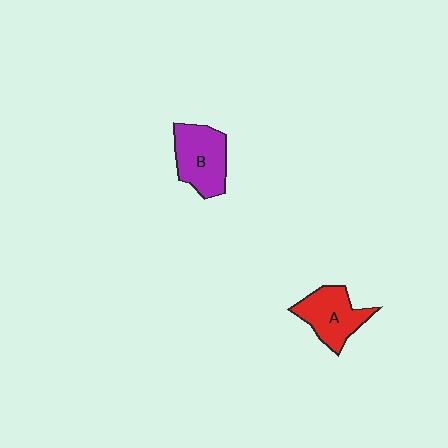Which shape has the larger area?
Shape B (purple).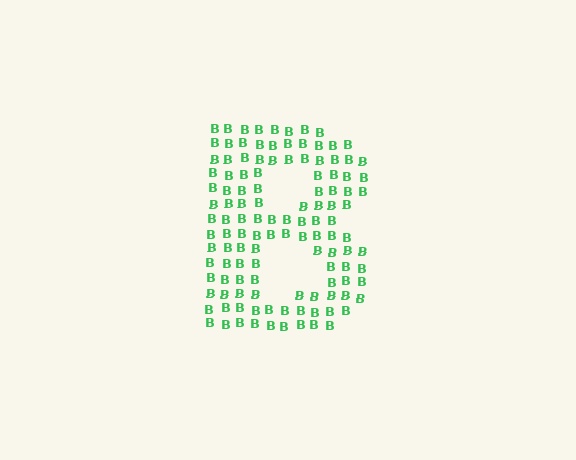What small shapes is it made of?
It is made of small letter B's.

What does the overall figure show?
The overall figure shows the letter B.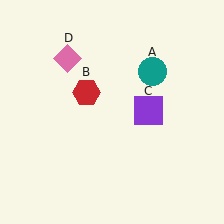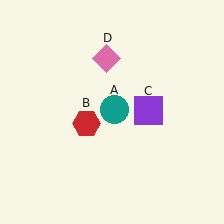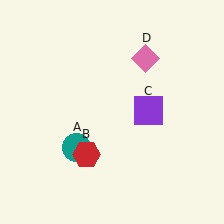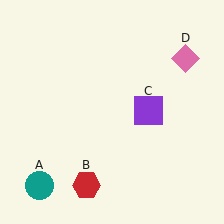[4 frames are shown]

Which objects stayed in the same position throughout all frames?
Purple square (object C) remained stationary.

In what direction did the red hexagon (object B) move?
The red hexagon (object B) moved down.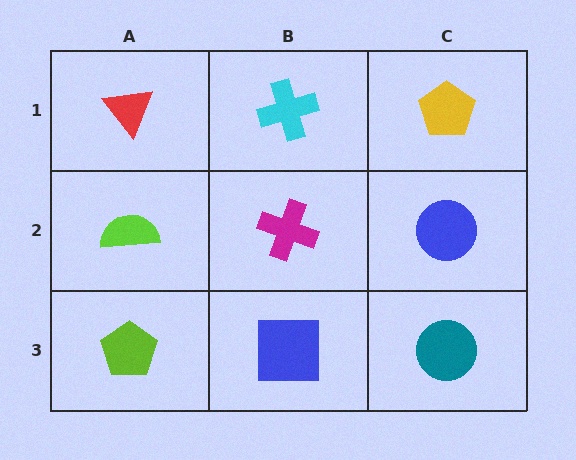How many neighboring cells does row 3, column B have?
3.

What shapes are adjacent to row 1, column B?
A magenta cross (row 2, column B), a red triangle (row 1, column A), a yellow pentagon (row 1, column C).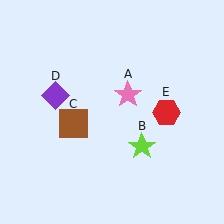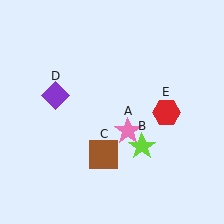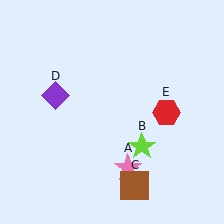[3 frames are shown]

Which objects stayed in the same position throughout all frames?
Lime star (object B) and purple diamond (object D) and red hexagon (object E) remained stationary.